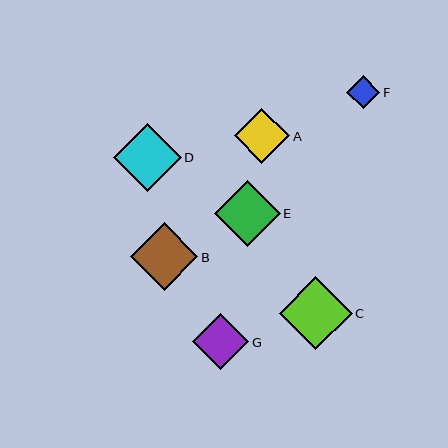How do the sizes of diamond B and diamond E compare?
Diamond B and diamond E are approximately the same size.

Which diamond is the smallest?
Diamond F is the smallest with a size of approximately 33 pixels.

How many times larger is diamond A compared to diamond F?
Diamond A is approximately 1.7 times the size of diamond F.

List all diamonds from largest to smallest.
From largest to smallest: C, D, B, E, G, A, F.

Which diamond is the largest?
Diamond C is the largest with a size of approximately 73 pixels.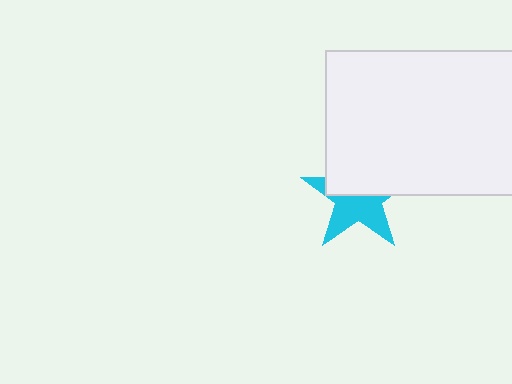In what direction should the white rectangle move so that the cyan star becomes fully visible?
The white rectangle should move up. That is the shortest direction to clear the overlap and leave the cyan star fully visible.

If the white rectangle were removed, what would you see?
You would see the complete cyan star.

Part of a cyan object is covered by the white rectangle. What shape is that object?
It is a star.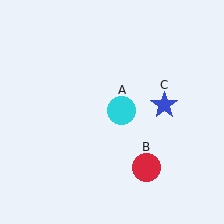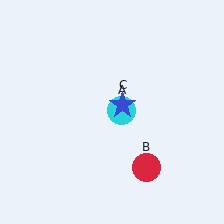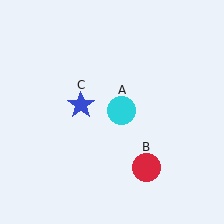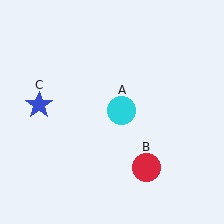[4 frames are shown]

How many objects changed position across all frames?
1 object changed position: blue star (object C).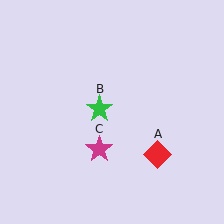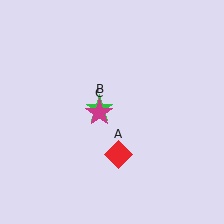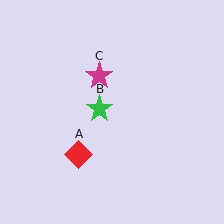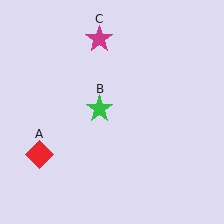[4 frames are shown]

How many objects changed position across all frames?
2 objects changed position: red diamond (object A), magenta star (object C).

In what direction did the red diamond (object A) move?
The red diamond (object A) moved left.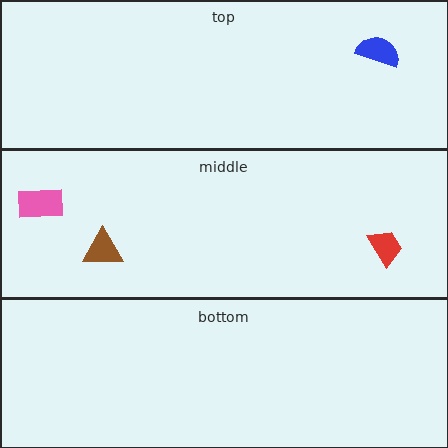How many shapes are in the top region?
1.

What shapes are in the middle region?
The pink rectangle, the brown triangle, the red trapezoid.